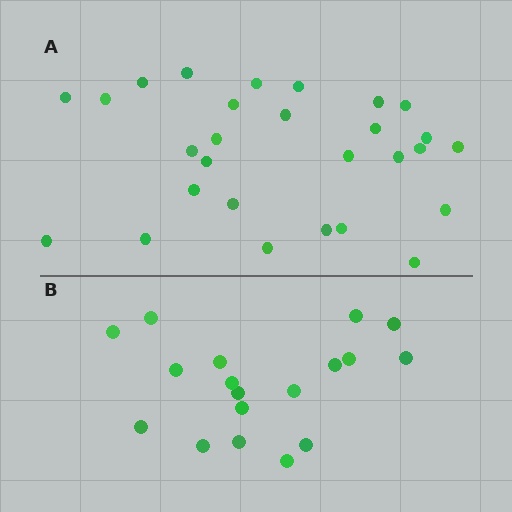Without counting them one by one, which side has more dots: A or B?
Region A (the top region) has more dots.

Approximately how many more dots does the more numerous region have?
Region A has roughly 10 or so more dots than region B.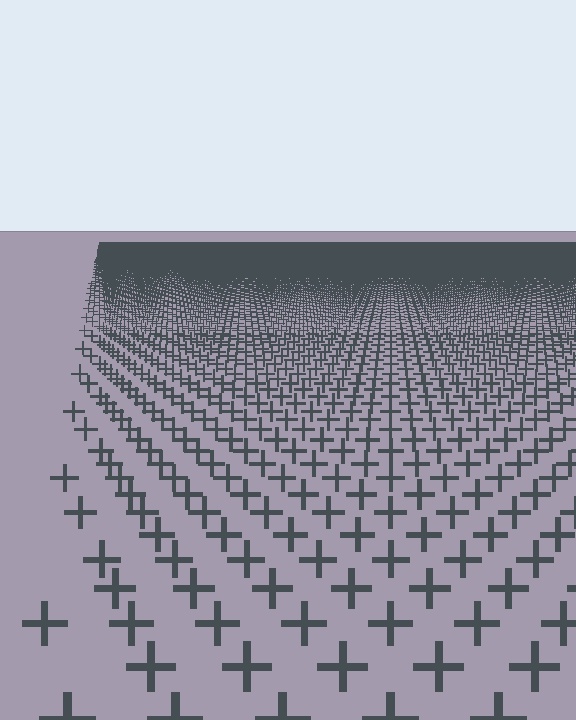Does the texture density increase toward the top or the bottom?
Density increases toward the top.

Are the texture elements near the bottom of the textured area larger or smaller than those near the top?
Larger. Near the bottom, elements are closer to the viewer and appear at a bigger on-screen size.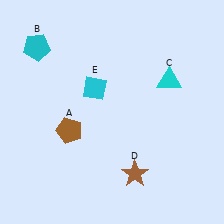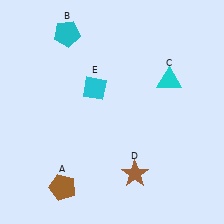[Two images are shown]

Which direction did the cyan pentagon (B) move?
The cyan pentagon (B) moved right.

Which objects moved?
The objects that moved are: the brown pentagon (A), the cyan pentagon (B).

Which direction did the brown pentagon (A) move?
The brown pentagon (A) moved down.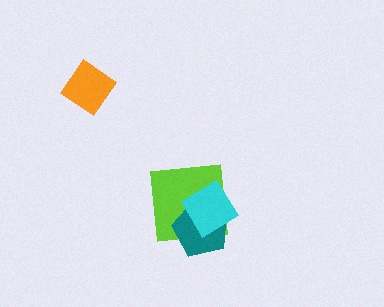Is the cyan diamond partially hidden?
No, no other shape covers it.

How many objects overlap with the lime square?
2 objects overlap with the lime square.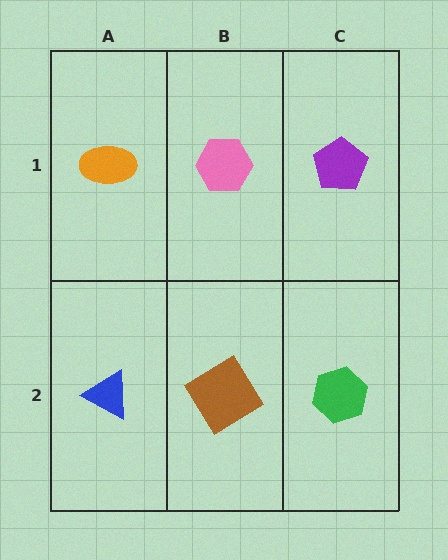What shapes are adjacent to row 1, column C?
A green hexagon (row 2, column C), a pink hexagon (row 1, column B).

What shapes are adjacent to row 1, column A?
A blue triangle (row 2, column A), a pink hexagon (row 1, column B).